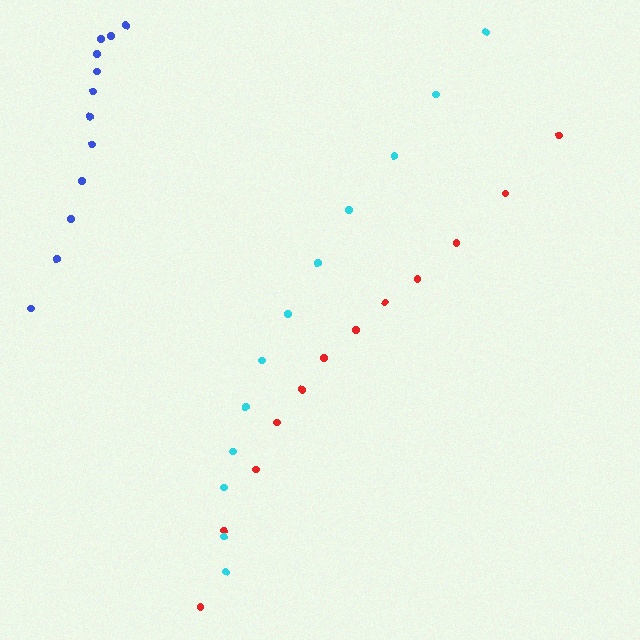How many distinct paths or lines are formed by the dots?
There are 3 distinct paths.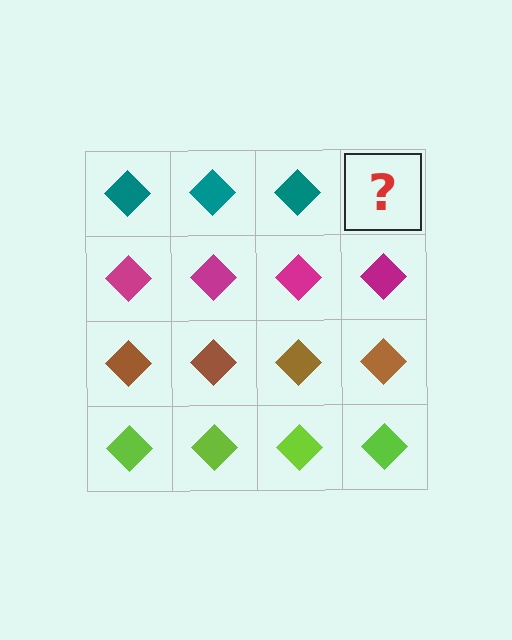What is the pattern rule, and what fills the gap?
The rule is that each row has a consistent color. The gap should be filled with a teal diamond.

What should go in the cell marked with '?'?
The missing cell should contain a teal diamond.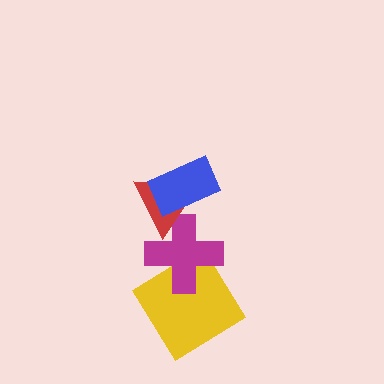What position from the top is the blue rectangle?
The blue rectangle is 1st from the top.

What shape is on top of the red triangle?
The blue rectangle is on top of the red triangle.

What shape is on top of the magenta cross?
The red triangle is on top of the magenta cross.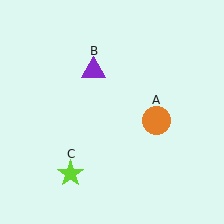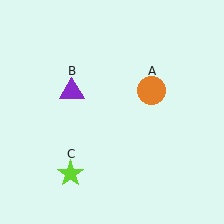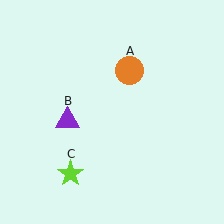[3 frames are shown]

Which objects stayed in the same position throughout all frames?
Lime star (object C) remained stationary.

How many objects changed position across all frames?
2 objects changed position: orange circle (object A), purple triangle (object B).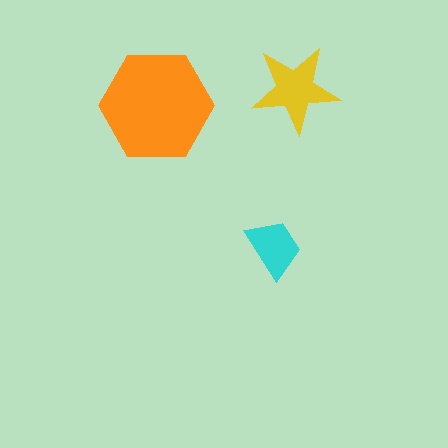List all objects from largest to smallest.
The orange hexagon, the yellow star, the cyan trapezoid.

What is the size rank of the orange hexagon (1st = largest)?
1st.